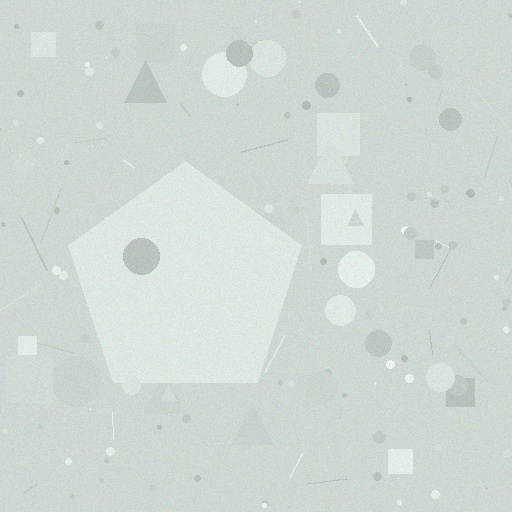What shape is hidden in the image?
A pentagon is hidden in the image.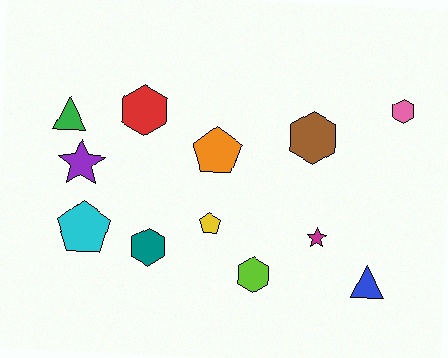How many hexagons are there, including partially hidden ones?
There are 5 hexagons.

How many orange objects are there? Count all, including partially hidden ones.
There is 1 orange object.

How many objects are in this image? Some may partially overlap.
There are 12 objects.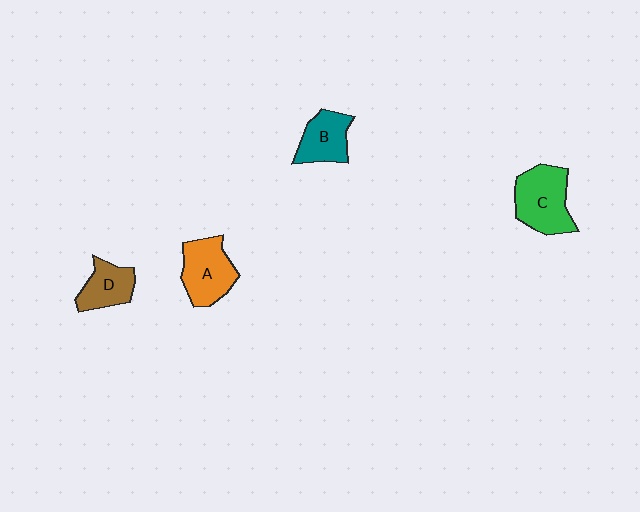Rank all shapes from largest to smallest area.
From largest to smallest: C (green), A (orange), B (teal), D (brown).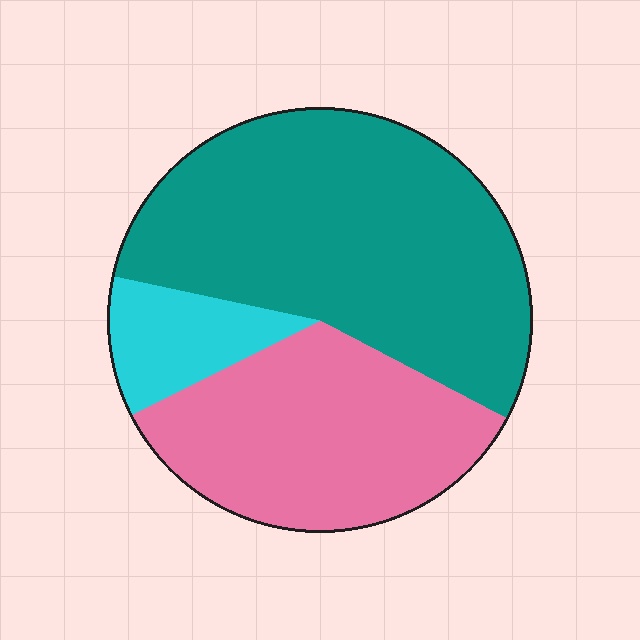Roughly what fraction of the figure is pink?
Pink takes up about one third (1/3) of the figure.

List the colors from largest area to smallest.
From largest to smallest: teal, pink, cyan.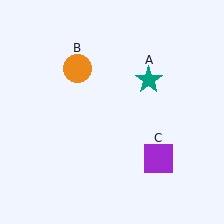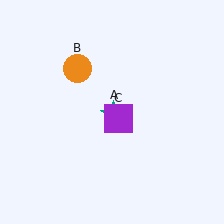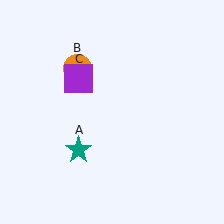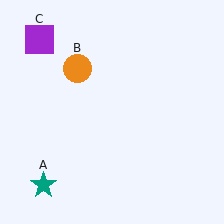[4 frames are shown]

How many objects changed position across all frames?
2 objects changed position: teal star (object A), purple square (object C).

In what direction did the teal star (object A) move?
The teal star (object A) moved down and to the left.